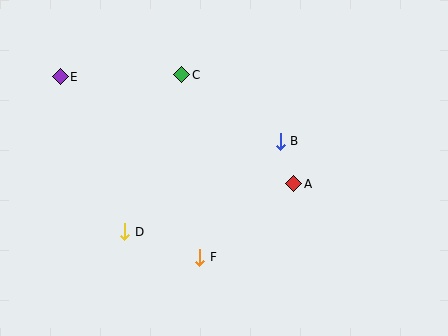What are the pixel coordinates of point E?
Point E is at (60, 77).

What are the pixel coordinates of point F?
Point F is at (200, 257).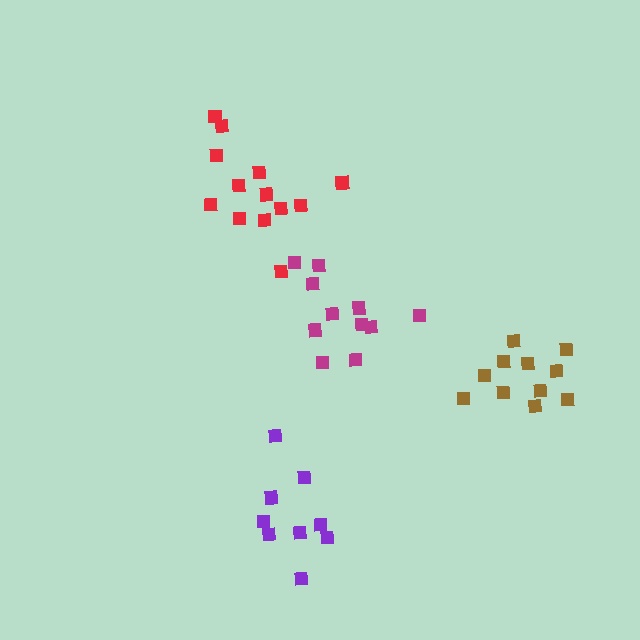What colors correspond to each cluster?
The clusters are colored: magenta, brown, red, purple.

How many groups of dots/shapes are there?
There are 4 groups.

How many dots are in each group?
Group 1: 11 dots, Group 2: 11 dots, Group 3: 13 dots, Group 4: 9 dots (44 total).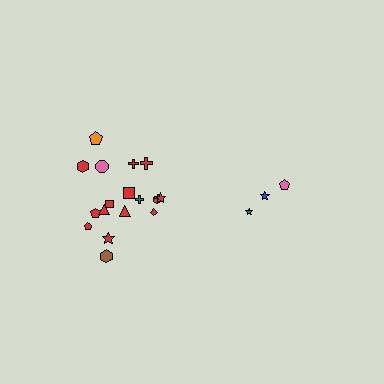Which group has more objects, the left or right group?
The left group.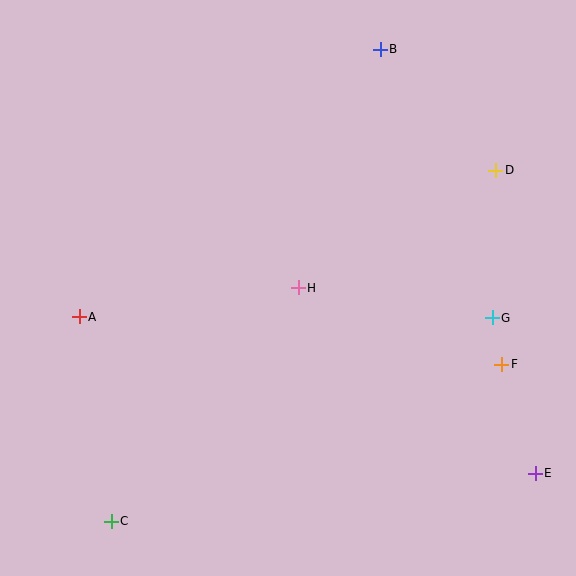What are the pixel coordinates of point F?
Point F is at (502, 364).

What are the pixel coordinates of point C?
Point C is at (111, 521).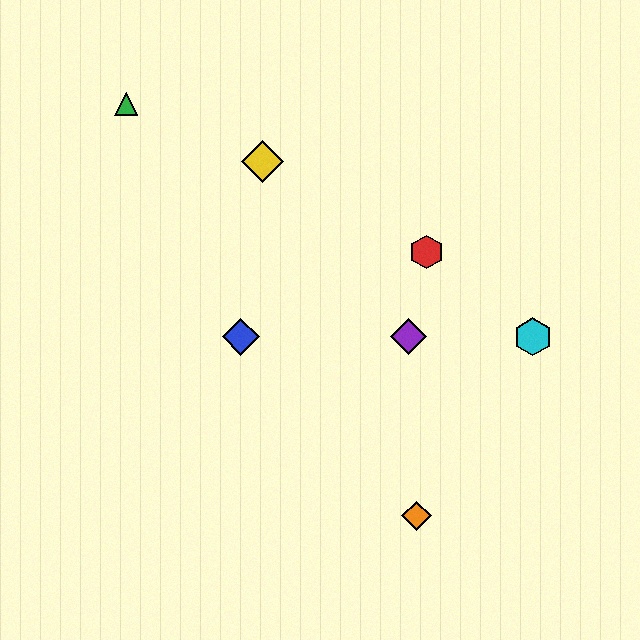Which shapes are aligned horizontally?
The blue diamond, the purple diamond, the cyan hexagon are aligned horizontally.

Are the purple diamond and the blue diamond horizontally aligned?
Yes, both are at y≈337.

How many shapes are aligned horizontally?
3 shapes (the blue diamond, the purple diamond, the cyan hexagon) are aligned horizontally.